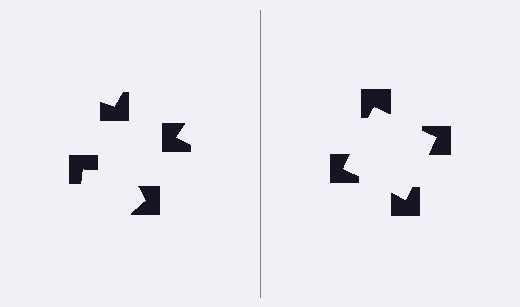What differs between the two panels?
The notched squares are positioned identically on both sides; only the wedge orientations differ. On the right they align to a square; on the left they are misaligned.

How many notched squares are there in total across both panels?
8 — 4 on each side.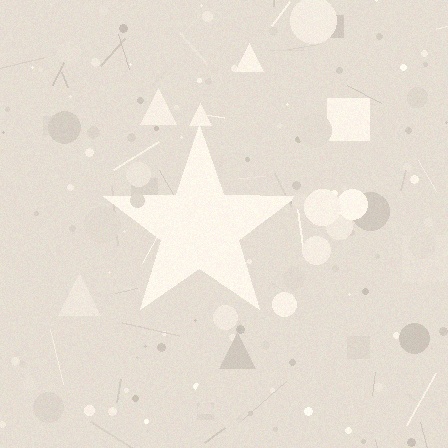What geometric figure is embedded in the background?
A star is embedded in the background.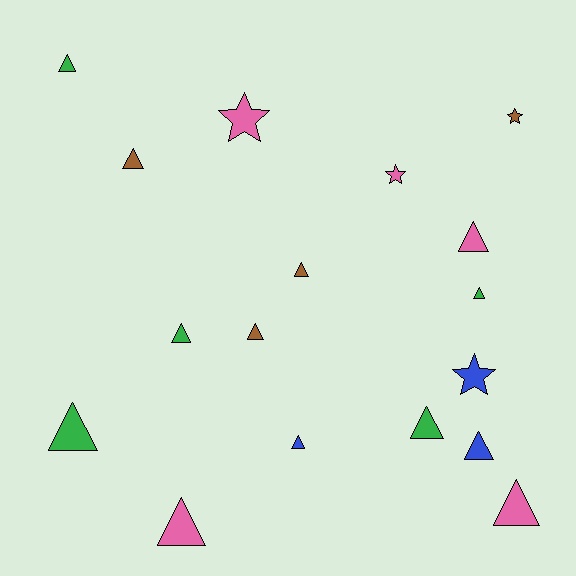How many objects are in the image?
There are 17 objects.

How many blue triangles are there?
There are 2 blue triangles.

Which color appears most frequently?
Pink, with 5 objects.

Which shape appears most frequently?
Triangle, with 13 objects.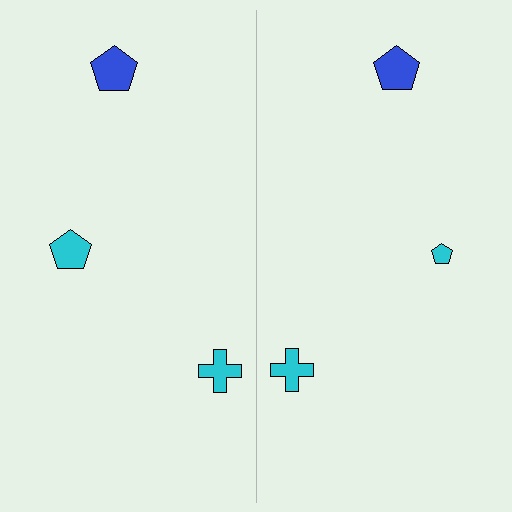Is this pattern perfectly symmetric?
No, the pattern is not perfectly symmetric. The cyan pentagon on the right side has a different size than its mirror counterpart.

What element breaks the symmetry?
The cyan pentagon on the right side has a different size than its mirror counterpart.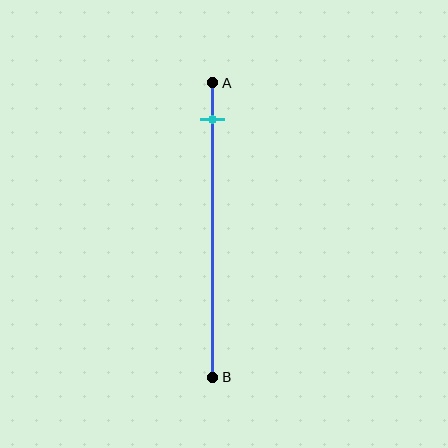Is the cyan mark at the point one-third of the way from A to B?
No, the mark is at about 10% from A, not at the 33% one-third point.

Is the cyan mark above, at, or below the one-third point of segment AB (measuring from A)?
The cyan mark is above the one-third point of segment AB.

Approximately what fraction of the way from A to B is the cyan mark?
The cyan mark is approximately 10% of the way from A to B.